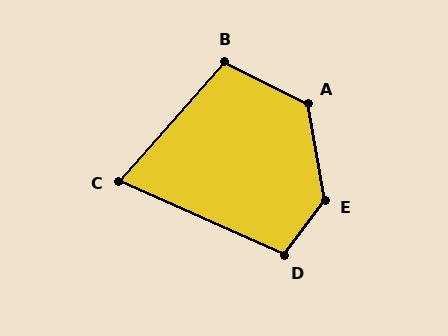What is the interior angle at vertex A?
Approximately 126 degrees (obtuse).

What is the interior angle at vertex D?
Approximately 103 degrees (obtuse).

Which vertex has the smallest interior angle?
C, at approximately 73 degrees.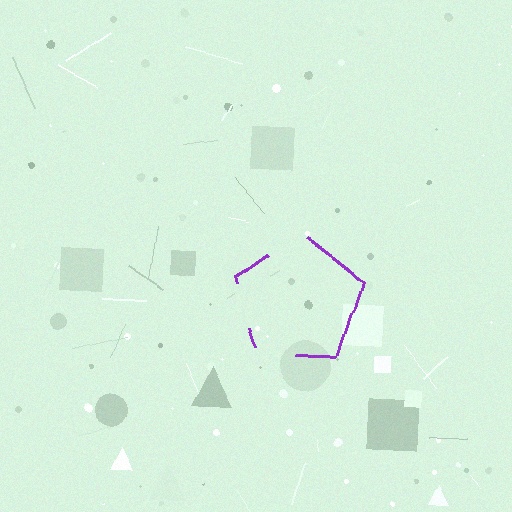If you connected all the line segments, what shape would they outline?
They would outline a pentagon.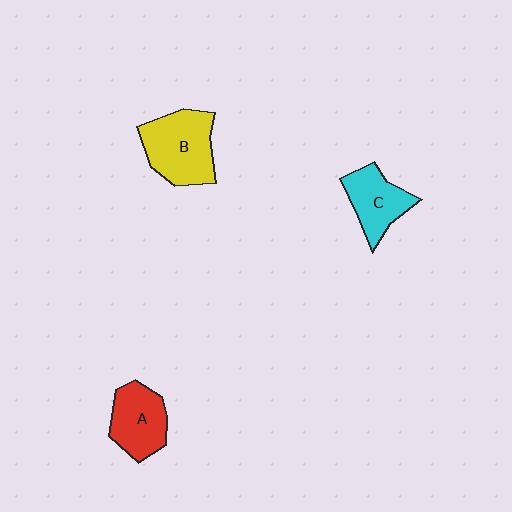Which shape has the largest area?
Shape B (yellow).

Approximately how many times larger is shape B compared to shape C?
Approximately 1.4 times.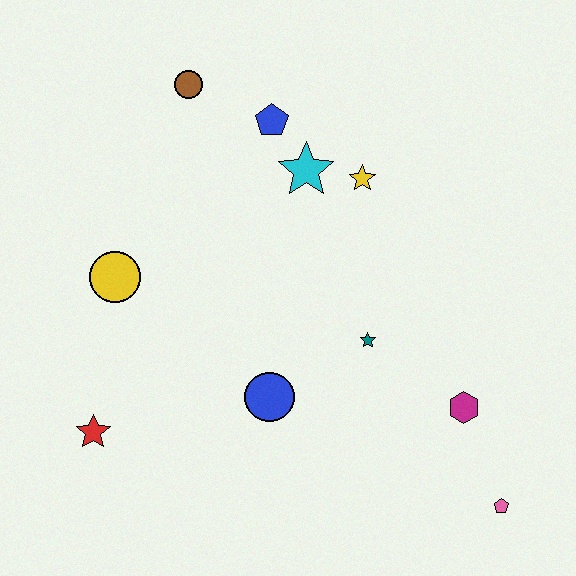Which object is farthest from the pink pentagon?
The brown circle is farthest from the pink pentagon.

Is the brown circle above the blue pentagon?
Yes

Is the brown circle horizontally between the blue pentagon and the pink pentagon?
No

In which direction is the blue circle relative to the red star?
The blue circle is to the right of the red star.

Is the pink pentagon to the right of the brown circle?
Yes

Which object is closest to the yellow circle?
The red star is closest to the yellow circle.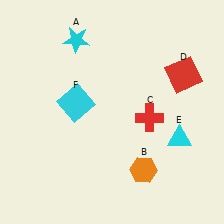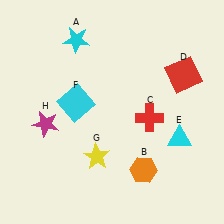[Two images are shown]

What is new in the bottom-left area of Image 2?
A magenta star (H) was added in the bottom-left area of Image 2.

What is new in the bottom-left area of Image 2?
A yellow star (G) was added in the bottom-left area of Image 2.